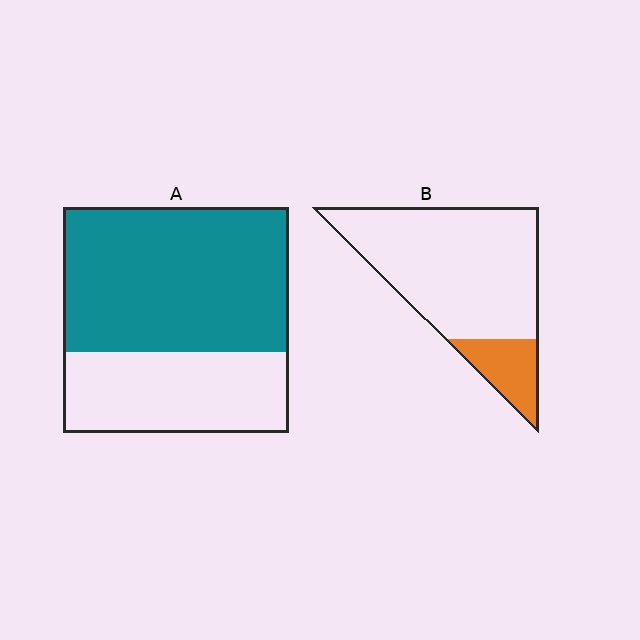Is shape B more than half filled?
No.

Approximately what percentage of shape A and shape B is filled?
A is approximately 65% and B is approximately 15%.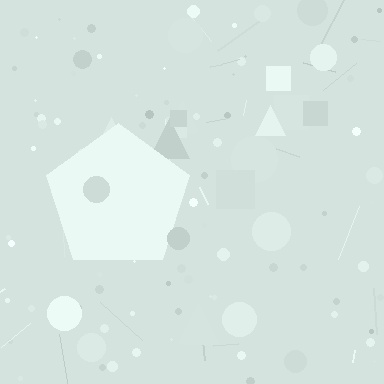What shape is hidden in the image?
A pentagon is hidden in the image.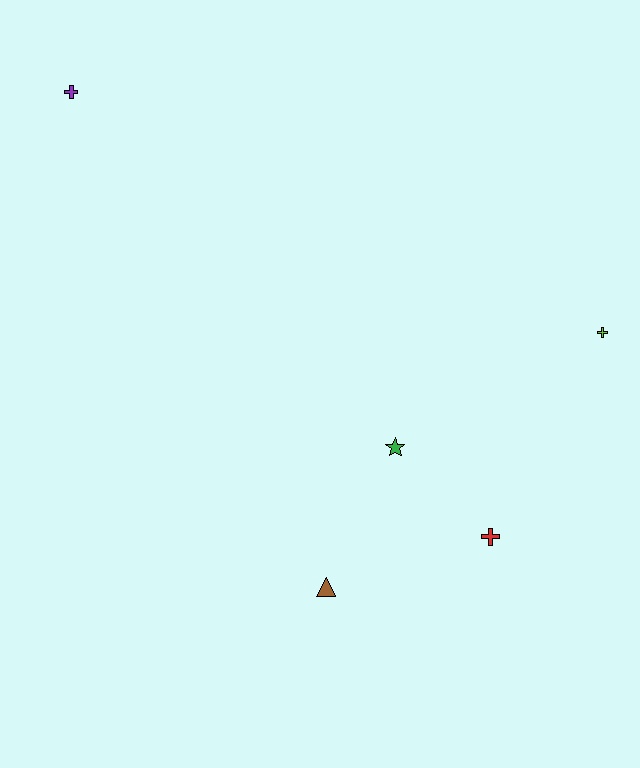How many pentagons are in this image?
There are no pentagons.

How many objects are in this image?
There are 5 objects.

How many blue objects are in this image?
There are no blue objects.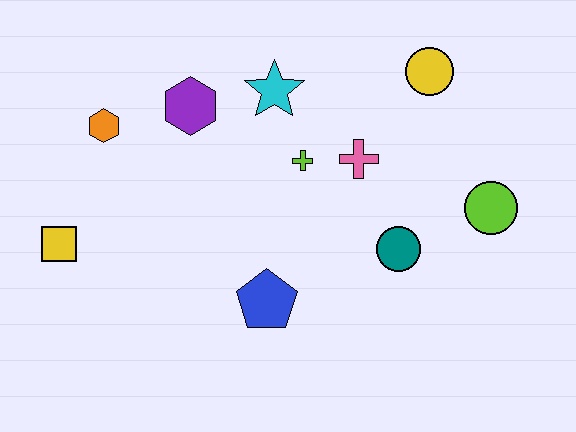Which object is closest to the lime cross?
The pink cross is closest to the lime cross.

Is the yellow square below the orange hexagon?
Yes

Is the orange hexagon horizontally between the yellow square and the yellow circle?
Yes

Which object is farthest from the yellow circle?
The yellow square is farthest from the yellow circle.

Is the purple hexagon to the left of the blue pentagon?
Yes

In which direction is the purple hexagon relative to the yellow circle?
The purple hexagon is to the left of the yellow circle.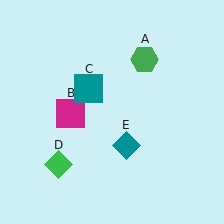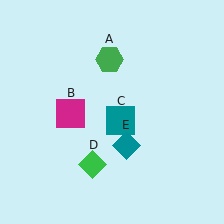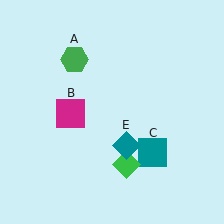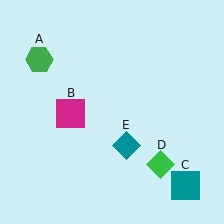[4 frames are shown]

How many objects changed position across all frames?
3 objects changed position: green hexagon (object A), teal square (object C), green diamond (object D).